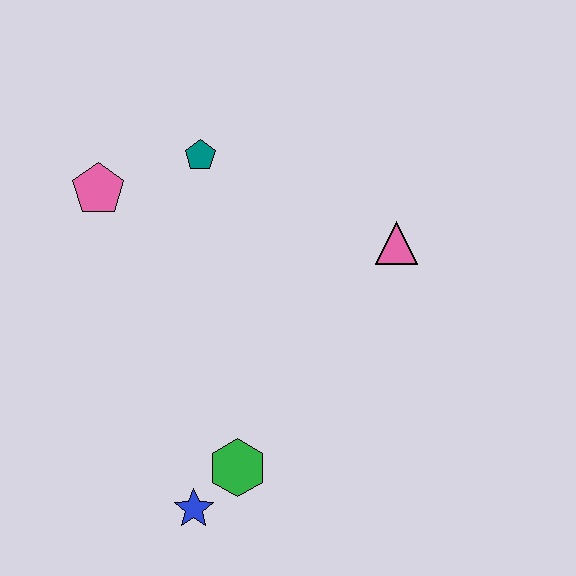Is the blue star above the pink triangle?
No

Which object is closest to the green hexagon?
The blue star is closest to the green hexagon.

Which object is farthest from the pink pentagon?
The blue star is farthest from the pink pentagon.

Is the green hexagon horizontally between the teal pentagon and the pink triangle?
Yes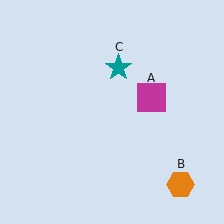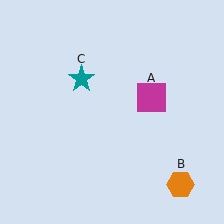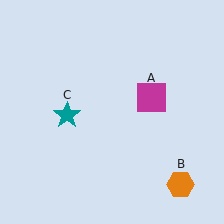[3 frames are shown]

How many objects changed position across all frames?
1 object changed position: teal star (object C).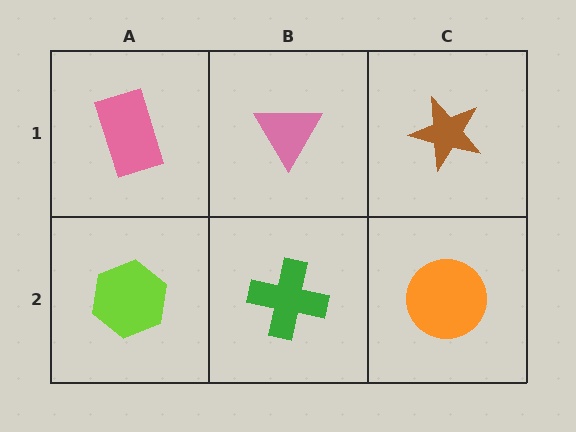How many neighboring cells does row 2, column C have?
2.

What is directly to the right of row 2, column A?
A green cross.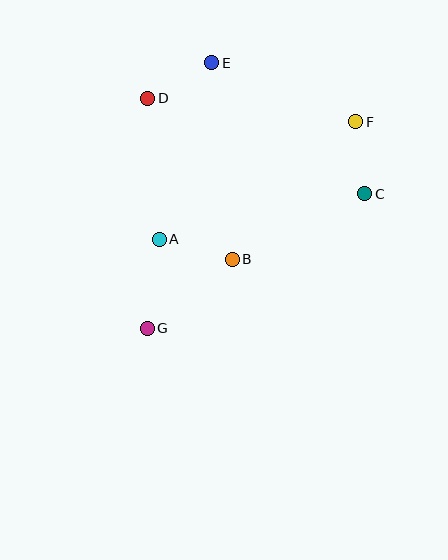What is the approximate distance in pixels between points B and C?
The distance between B and C is approximately 148 pixels.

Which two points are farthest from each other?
Points F and G are farthest from each other.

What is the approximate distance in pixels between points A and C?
The distance between A and C is approximately 211 pixels.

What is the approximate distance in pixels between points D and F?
The distance between D and F is approximately 209 pixels.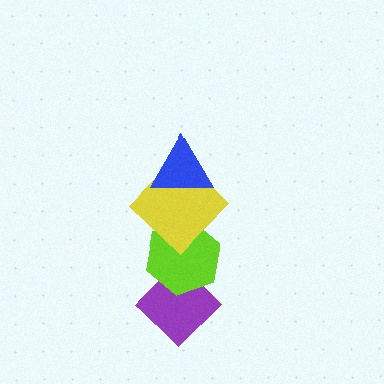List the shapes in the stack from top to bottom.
From top to bottom: the blue triangle, the yellow diamond, the lime hexagon, the purple diamond.